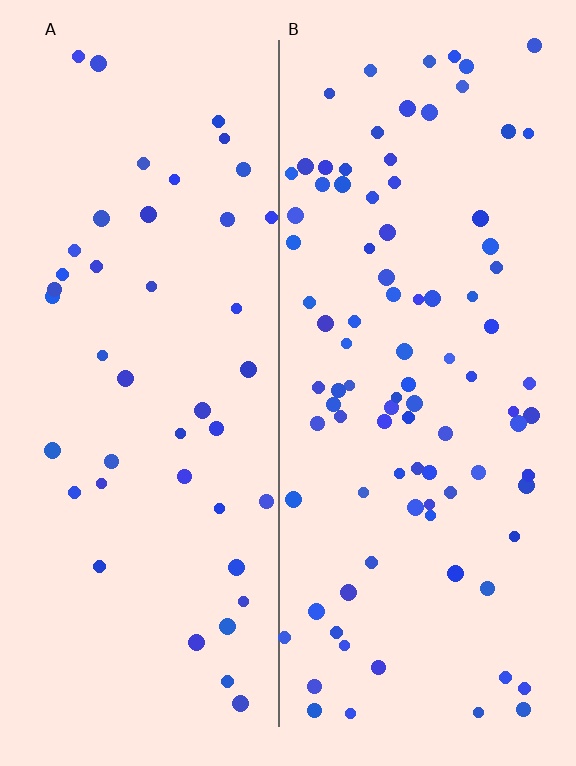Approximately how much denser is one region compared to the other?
Approximately 2.2× — region B over region A.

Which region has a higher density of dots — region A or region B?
B (the right).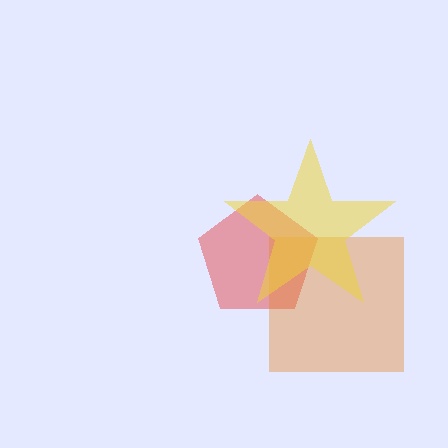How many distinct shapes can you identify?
There are 3 distinct shapes: a red pentagon, an orange square, a yellow star.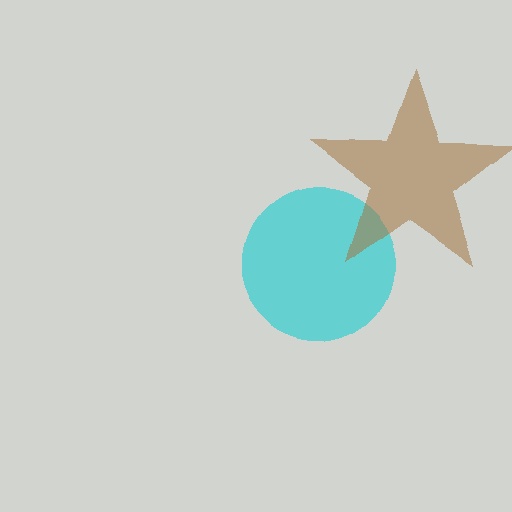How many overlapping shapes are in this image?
There are 2 overlapping shapes in the image.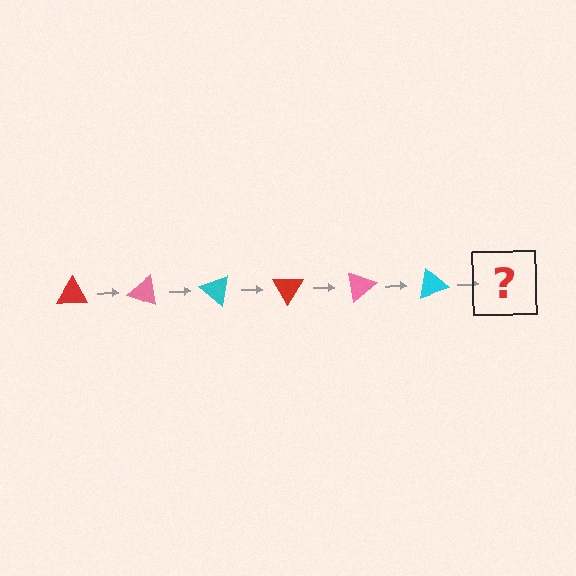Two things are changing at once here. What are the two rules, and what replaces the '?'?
The two rules are that it rotates 20 degrees each step and the color cycles through red, pink, and cyan. The '?' should be a red triangle, rotated 120 degrees from the start.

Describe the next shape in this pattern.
It should be a red triangle, rotated 120 degrees from the start.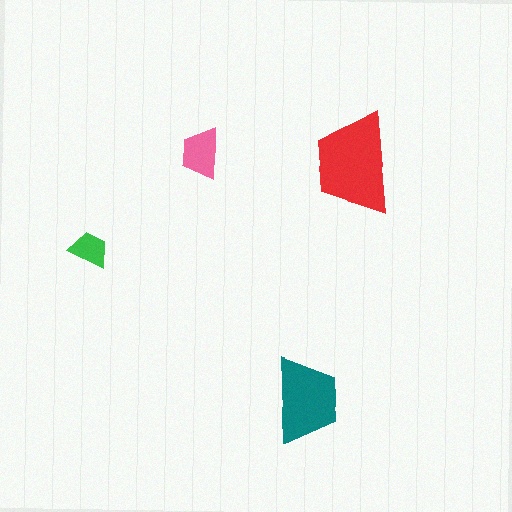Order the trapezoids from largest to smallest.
the red one, the teal one, the pink one, the green one.